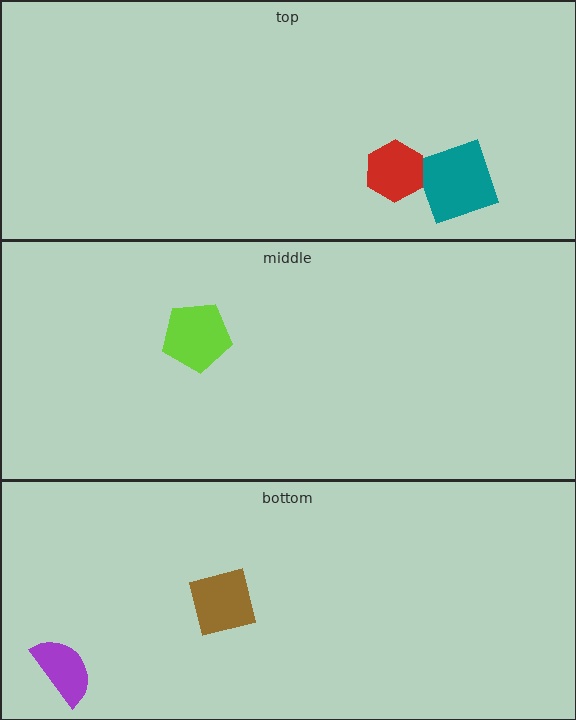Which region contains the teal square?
The top region.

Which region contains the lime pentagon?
The middle region.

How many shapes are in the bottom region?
2.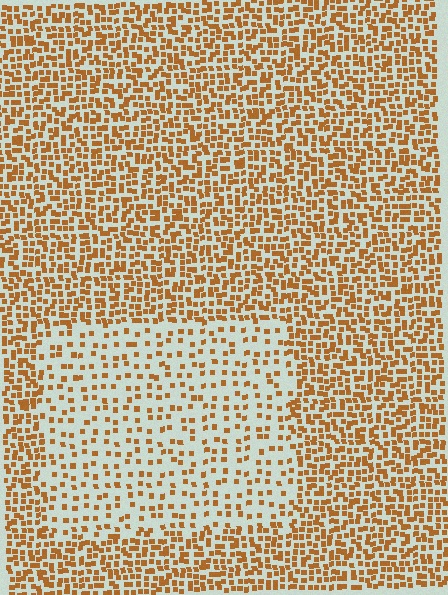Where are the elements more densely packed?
The elements are more densely packed outside the rectangle boundary.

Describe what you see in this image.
The image contains small brown elements arranged at two different densities. A rectangle-shaped region is visible where the elements are less densely packed than the surrounding area.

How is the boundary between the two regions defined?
The boundary is defined by a change in element density (approximately 2.3x ratio). All elements are the same color, size, and shape.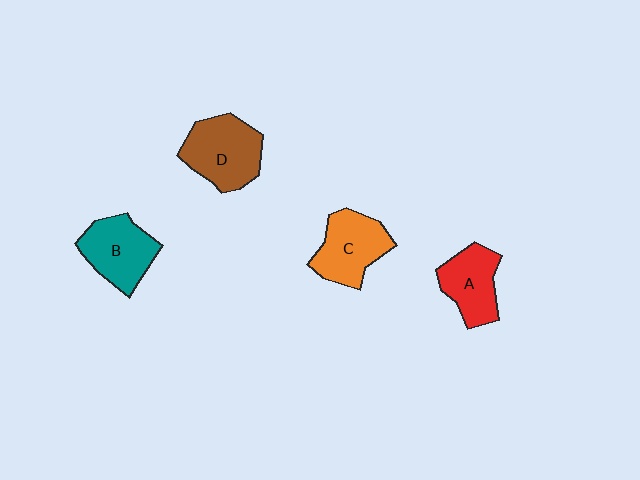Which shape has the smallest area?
Shape A (red).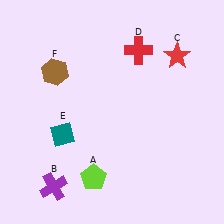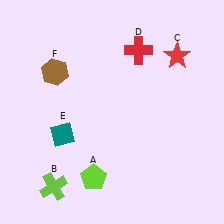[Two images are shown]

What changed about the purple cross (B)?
In Image 1, B is purple. In Image 2, it changed to lime.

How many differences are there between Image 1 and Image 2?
There is 1 difference between the two images.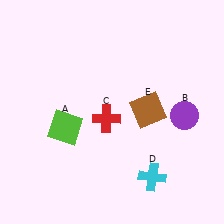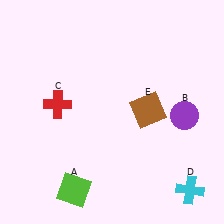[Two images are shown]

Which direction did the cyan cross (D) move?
The cyan cross (D) moved right.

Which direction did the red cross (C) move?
The red cross (C) moved left.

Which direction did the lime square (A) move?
The lime square (A) moved down.